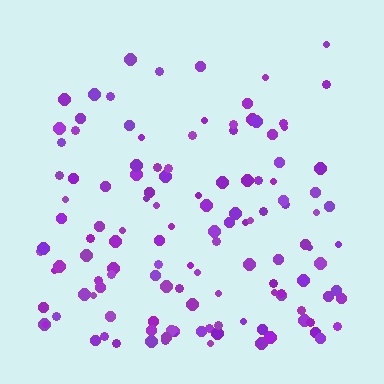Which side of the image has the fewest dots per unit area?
The top.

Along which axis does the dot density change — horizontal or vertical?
Vertical.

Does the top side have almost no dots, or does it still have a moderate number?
Still a moderate number, just noticeably fewer than the bottom.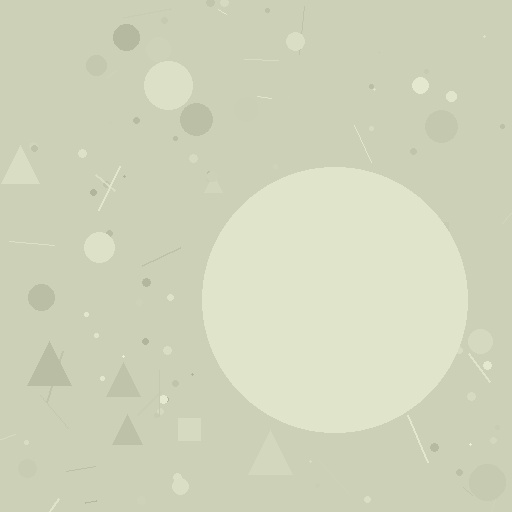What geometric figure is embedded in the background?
A circle is embedded in the background.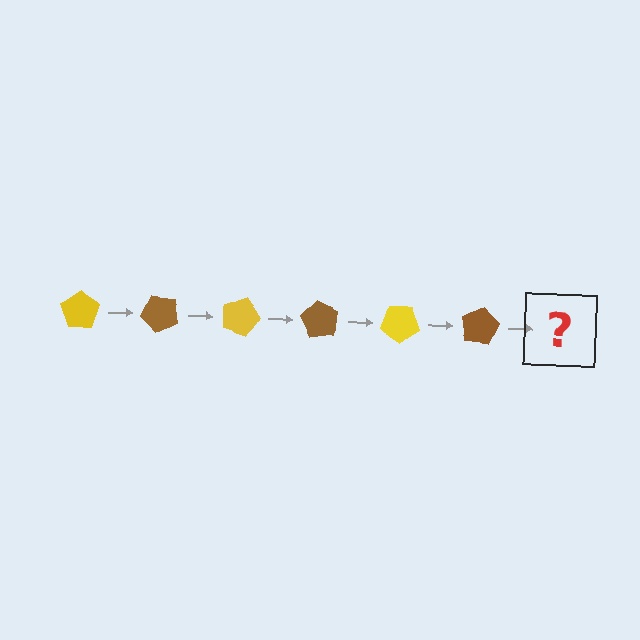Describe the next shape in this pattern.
It should be a yellow pentagon, rotated 270 degrees from the start.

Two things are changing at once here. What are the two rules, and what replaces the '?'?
The two rules are that it rotates 45 degrees each step and the color cycles through yellow and brown. The '?' should be a yellow pentagon, rotated 270 degrees from the start.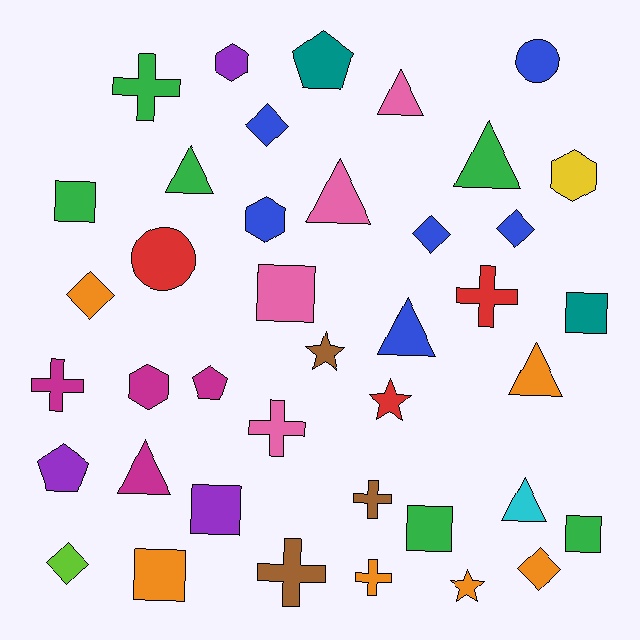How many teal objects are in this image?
There are 2 teal objects.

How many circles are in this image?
There are 2 circles.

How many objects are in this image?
There are 40 objects.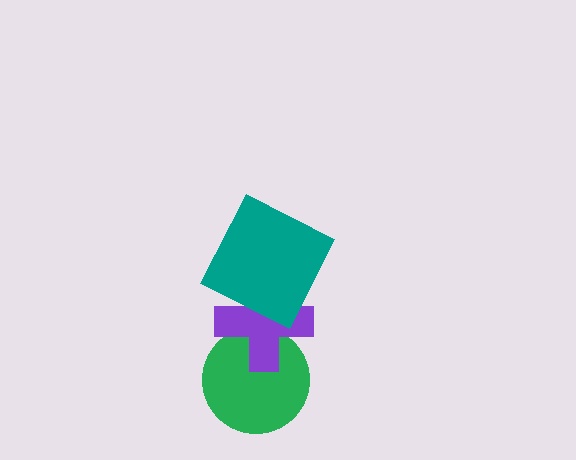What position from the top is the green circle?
The green circle is 3rd from the top.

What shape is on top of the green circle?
The purple cross is on top of the green circle.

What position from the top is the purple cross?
The purple cross is 2nd from the top.